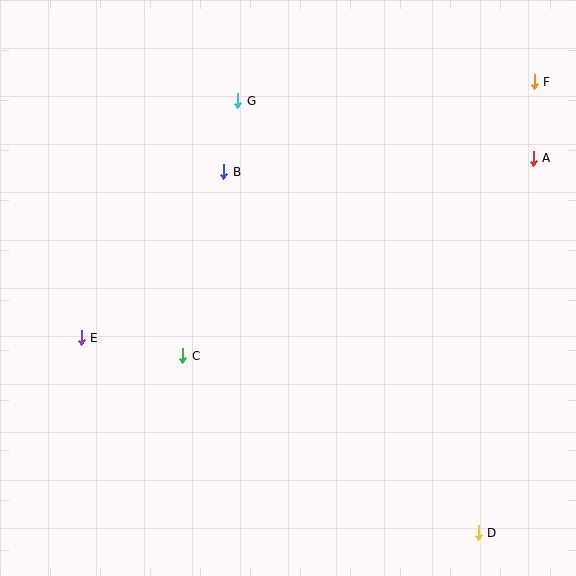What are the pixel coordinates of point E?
Point E is at (81, 338).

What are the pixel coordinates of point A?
Point A is at (533, 158).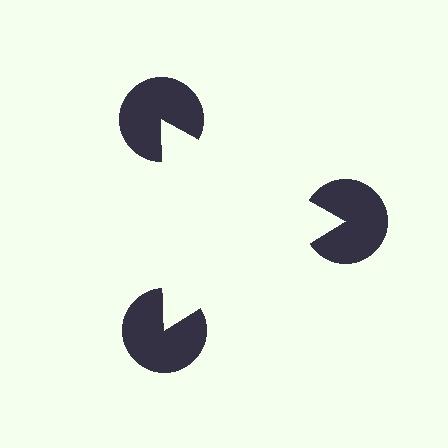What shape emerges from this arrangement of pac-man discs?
An illusory triangle — its edges are inferred from the aligned wedge cuts in the pac-man discs, not physically drawn.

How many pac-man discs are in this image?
There are 3 — one at each vertex of the illusory triangle.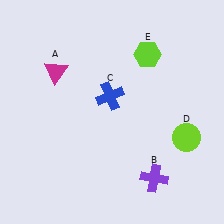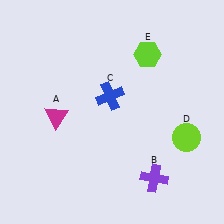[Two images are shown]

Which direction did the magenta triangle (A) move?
The magenta triangle (A) moved down.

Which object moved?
The magenta triangle (A) moved down.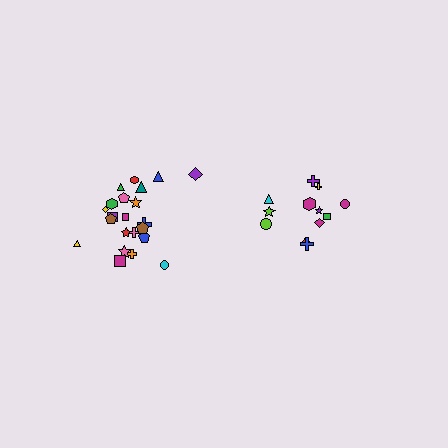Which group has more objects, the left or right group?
The left group.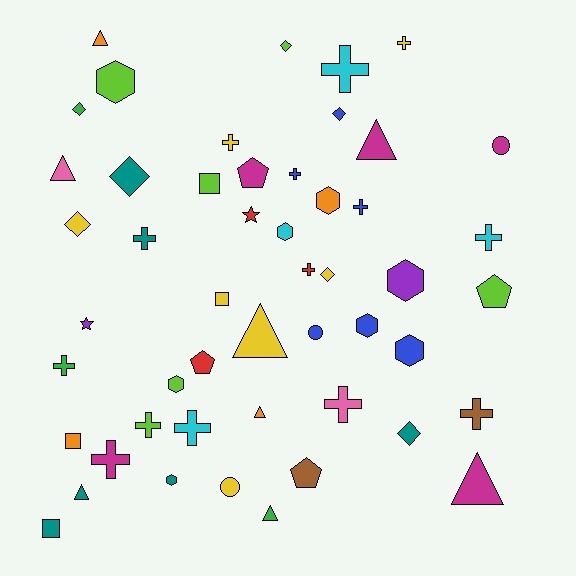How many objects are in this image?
There are 50 objects.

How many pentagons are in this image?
There are 4 pentagons.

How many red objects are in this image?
There are 3 red objects.